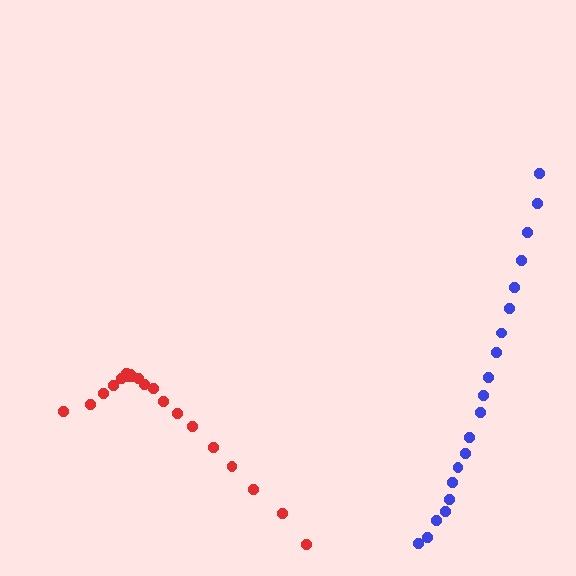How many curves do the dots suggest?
There are 2 distinct paths.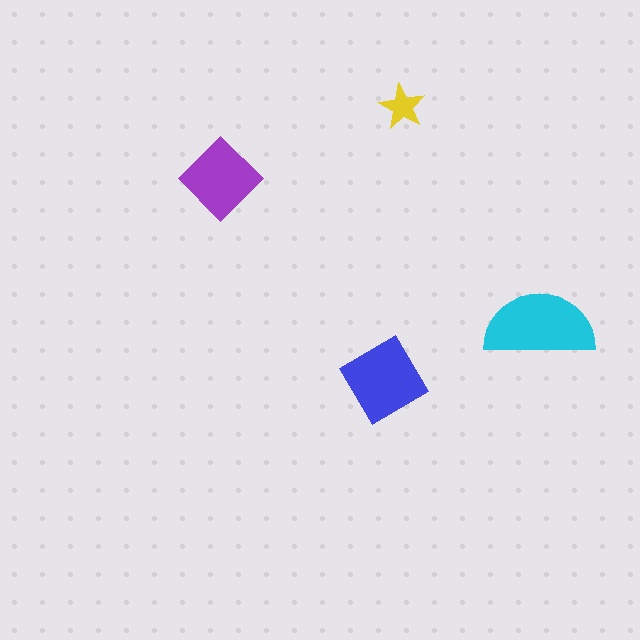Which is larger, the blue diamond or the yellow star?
The blue diamond.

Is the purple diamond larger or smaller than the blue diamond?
Smaller.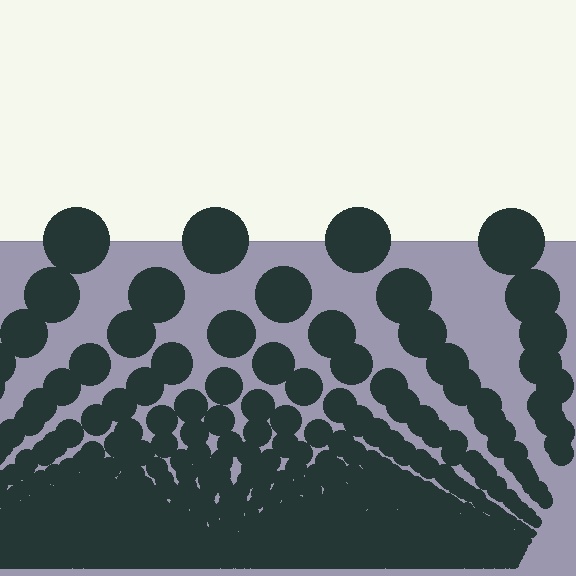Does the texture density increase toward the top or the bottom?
Density increases toward the bottom.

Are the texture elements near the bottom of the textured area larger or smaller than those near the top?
Smaller. The gradient is inverted — elements near the bottom are smaller and denser.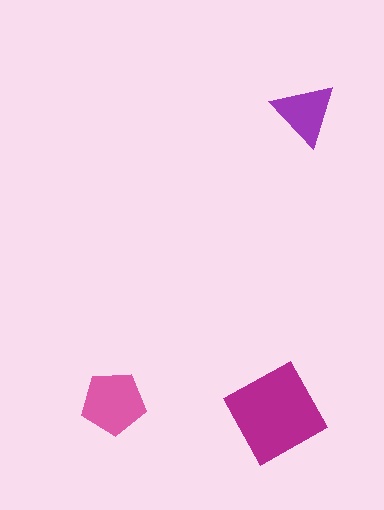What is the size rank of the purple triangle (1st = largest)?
3rd.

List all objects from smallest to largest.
The purple triangle, the pink pentagon, the magenta diamond.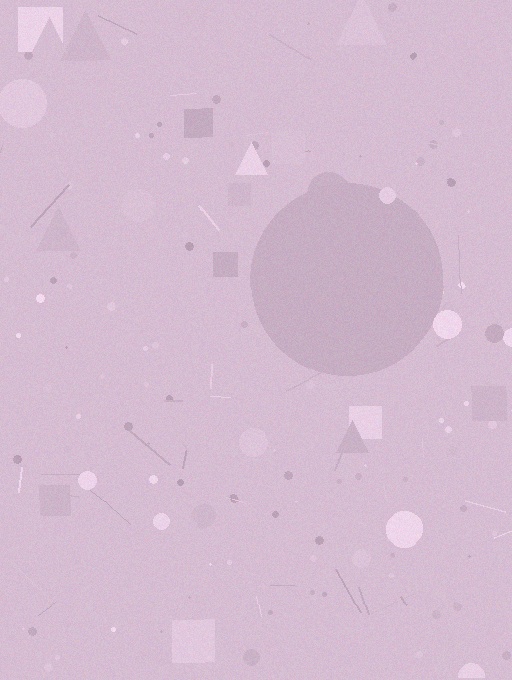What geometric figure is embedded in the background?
A circle is embedded in the background.